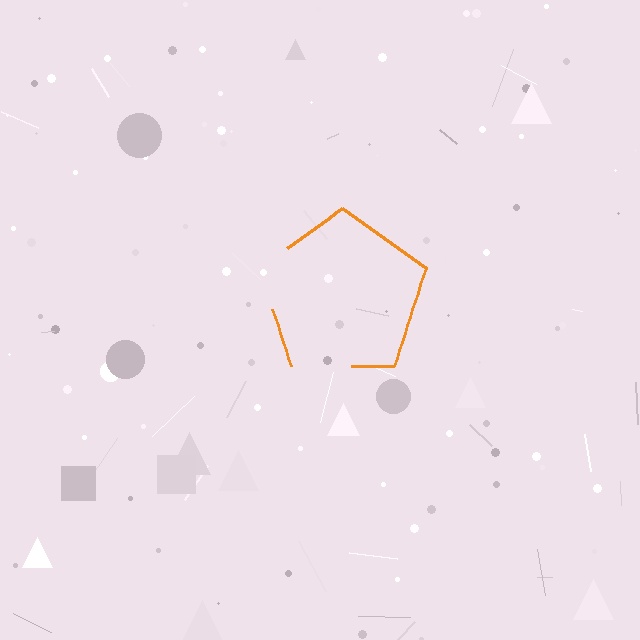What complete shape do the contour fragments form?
The contour fragments form a pentagon.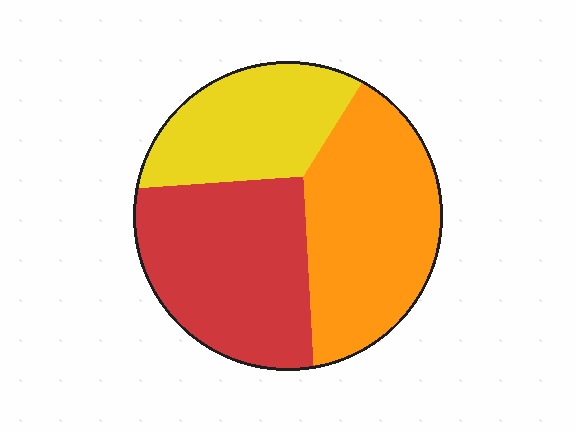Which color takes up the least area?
Yellow, at roughly 25%.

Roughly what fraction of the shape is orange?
Orange takes up about three eighths (3/8) of the shape.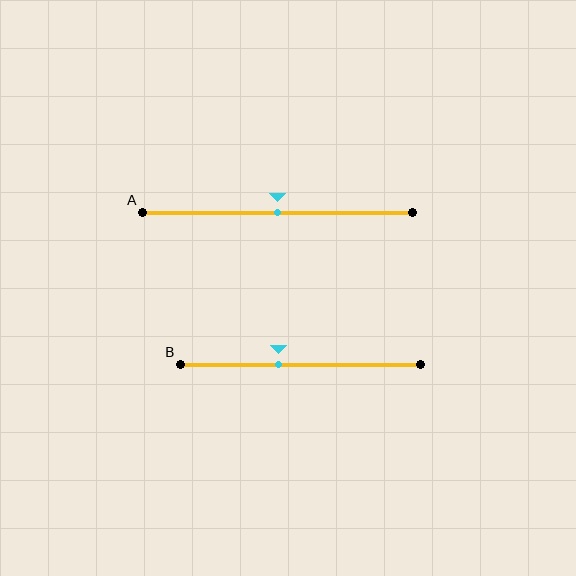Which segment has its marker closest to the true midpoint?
Segment A has its marker closest to the true midpoint.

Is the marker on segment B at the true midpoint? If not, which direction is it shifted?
No, the marker on segment B is shifted to the left by about 9% of the segment length.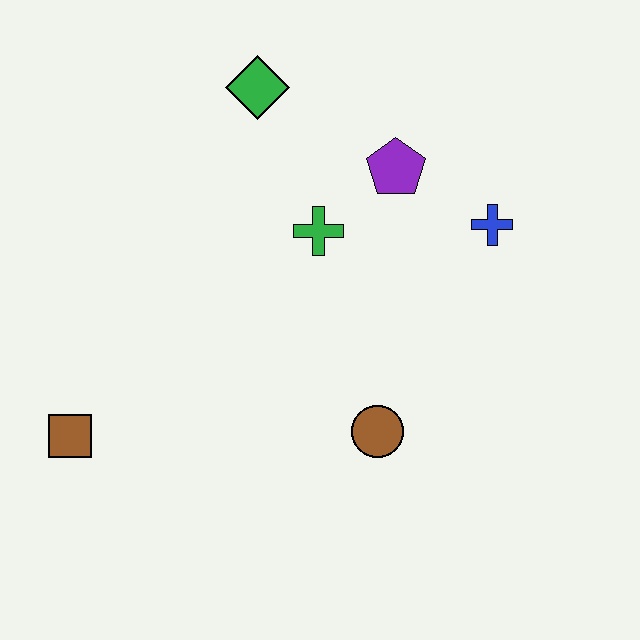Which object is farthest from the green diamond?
The brown square is farthest from the green diamond.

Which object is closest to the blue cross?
The purple pentagon is closest to the blue cross.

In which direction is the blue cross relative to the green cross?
The blue cross is to the right of the green cross.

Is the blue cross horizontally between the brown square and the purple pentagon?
No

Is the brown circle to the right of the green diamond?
Yes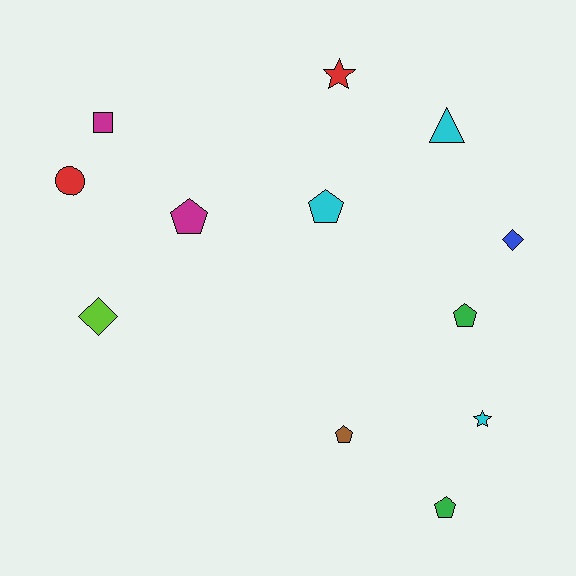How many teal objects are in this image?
There are no teal objects.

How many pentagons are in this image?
There are 5 pentagons.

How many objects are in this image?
There are 12 objects.